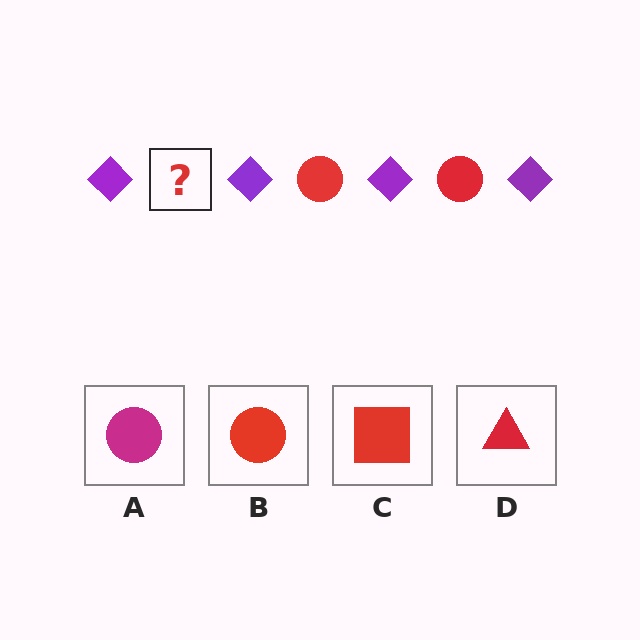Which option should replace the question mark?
Option B.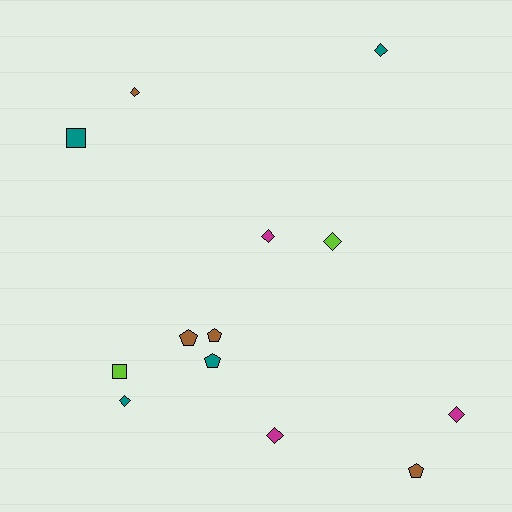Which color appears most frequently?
Teal, with 4 objects.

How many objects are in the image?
There are 13 objects.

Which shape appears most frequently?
Diamond, with 7 objects.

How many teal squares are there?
There is 1 teal square.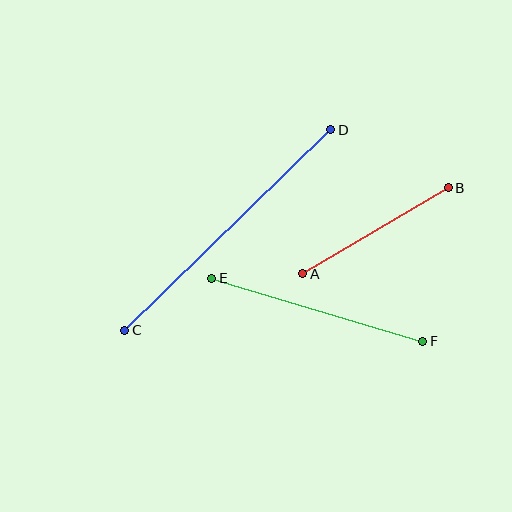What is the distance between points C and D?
The distance is approximately 288 pixels.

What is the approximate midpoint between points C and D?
The midpoint is at approximately (228, 230) pixels.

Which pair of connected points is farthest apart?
Points C and D are farthest apart.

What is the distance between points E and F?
The distance is approximately 220 pixels.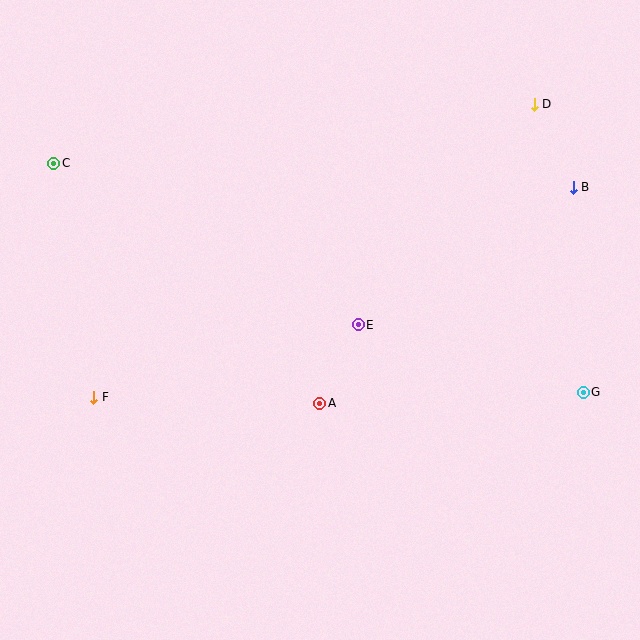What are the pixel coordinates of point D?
Point D is at (534, 105).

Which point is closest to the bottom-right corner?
Point G is closest to the bottom-right corner.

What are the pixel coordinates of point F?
Point F is at (94, 397).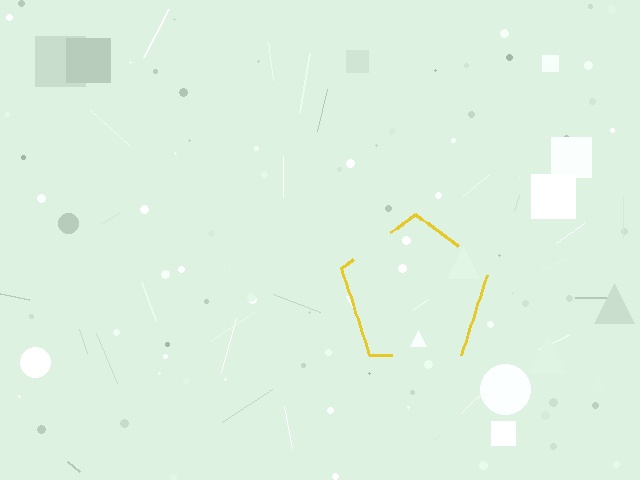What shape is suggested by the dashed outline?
The dashed outline suggests a pentagon.